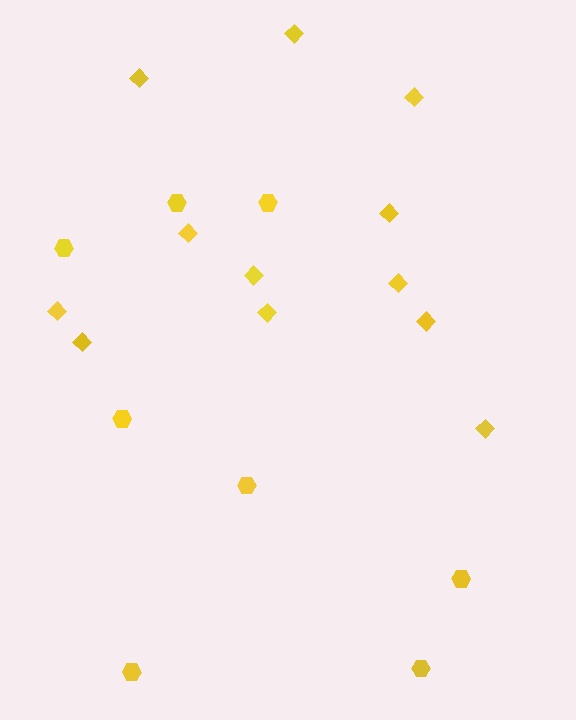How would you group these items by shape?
There are 2 groups: one group of hexagons (8) and one group of diamonds (12).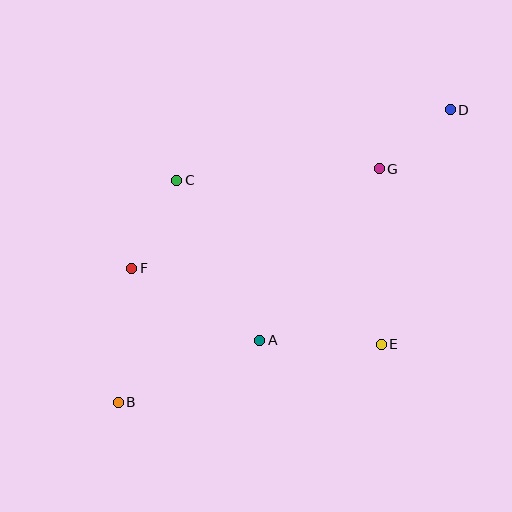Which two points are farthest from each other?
Points B and D are farthest from each other.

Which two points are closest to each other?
Points D and G are closest to each other.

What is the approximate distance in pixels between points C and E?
The distance between C and E is approximately 262 pixels.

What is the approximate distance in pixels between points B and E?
The distance between B and E is approximately 269 pixels.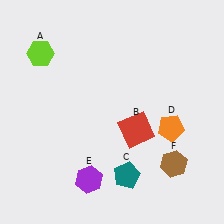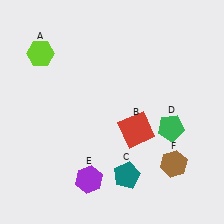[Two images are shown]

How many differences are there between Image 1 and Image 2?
There is 1 difference between the two images.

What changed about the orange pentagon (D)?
In Image 1, D is orange. In Image 2, it changed to green.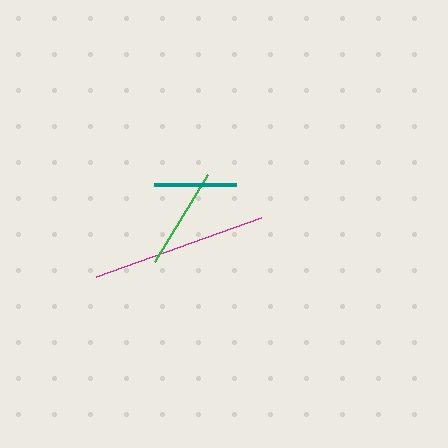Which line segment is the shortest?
The teal line is the shortest at approximately 82 pixels.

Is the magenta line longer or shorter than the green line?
The magenta line is longer than the green line.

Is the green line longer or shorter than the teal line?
The green line is longer than the teal line.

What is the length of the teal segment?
The teal segment is approximately 82 pixels long.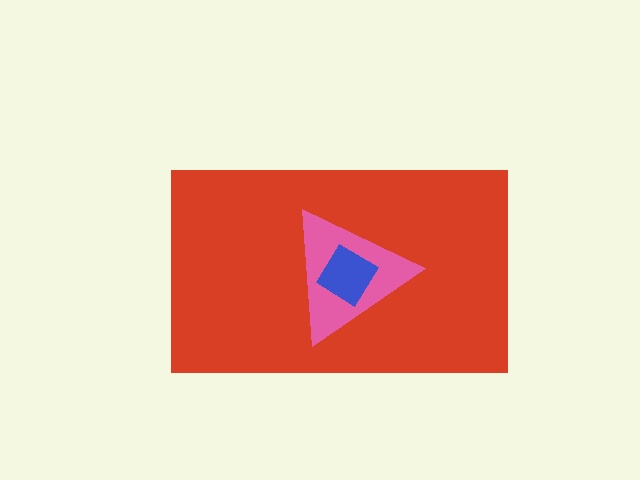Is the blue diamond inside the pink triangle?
Yes.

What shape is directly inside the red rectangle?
The pink triangle.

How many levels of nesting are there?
3.